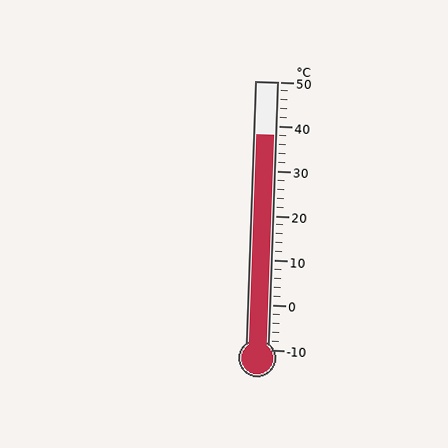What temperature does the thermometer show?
The thermometer shows approximately 38°C.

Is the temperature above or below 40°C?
The temperature is below 40°C.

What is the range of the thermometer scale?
The thermometer scale ranges from -10°C to 50°C.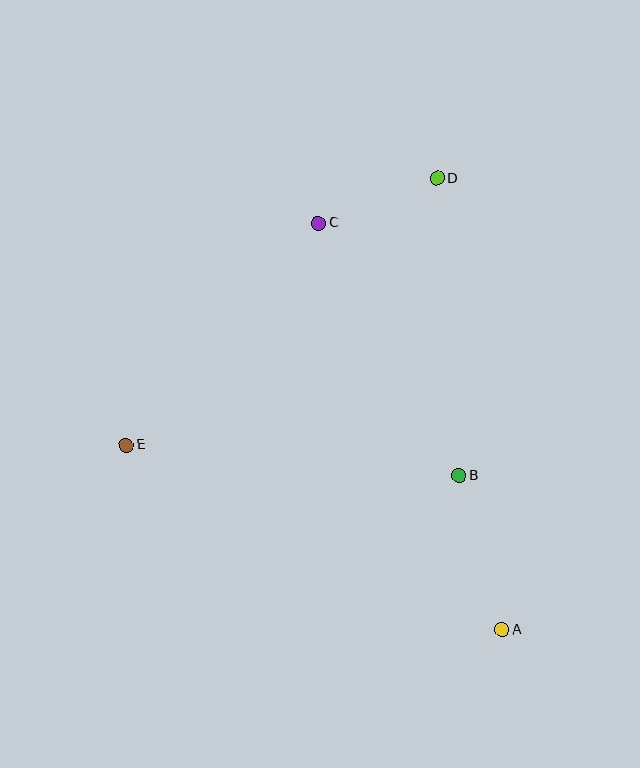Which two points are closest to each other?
Points C and D are closest to each other.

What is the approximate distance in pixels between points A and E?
The distance between A and E is approximately 419 pixels.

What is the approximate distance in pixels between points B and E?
The distance between B and E is approximately 334 pixels.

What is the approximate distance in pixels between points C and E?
The distance between C and E is approximately 294 pixels.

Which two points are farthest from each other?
Points A and D are farthest from each other.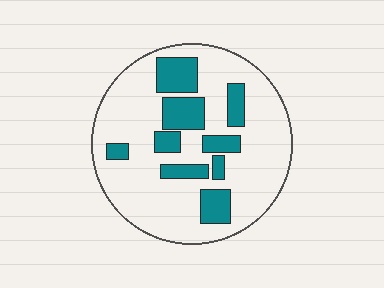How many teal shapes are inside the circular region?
9.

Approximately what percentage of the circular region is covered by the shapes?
Approximately 25%.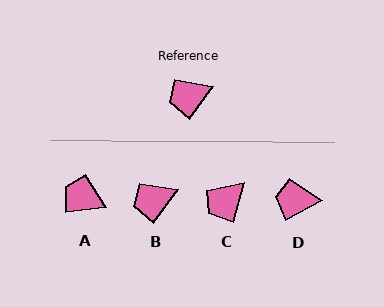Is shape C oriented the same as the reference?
No, it is off by about 20 degrees.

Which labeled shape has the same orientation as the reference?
B.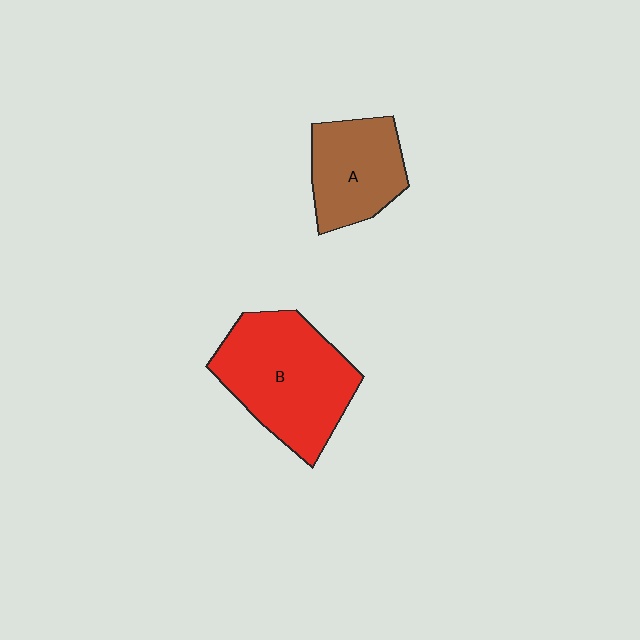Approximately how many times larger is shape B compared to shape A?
Approximately 1.6 times.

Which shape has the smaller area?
Shape A (brown).